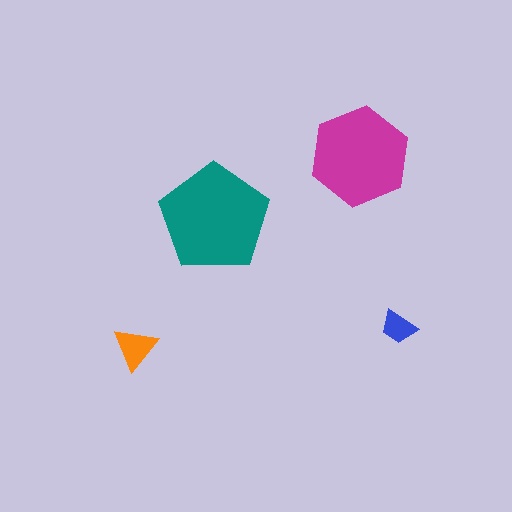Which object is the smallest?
The blue trapezoid.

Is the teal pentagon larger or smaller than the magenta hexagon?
Larger.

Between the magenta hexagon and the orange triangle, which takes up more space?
The magenta hexagon.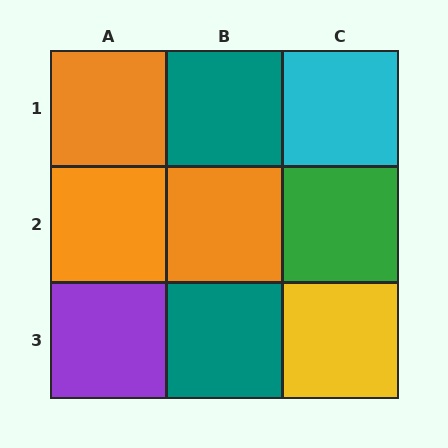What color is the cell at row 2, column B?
Orange.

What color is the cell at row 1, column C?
Cyan.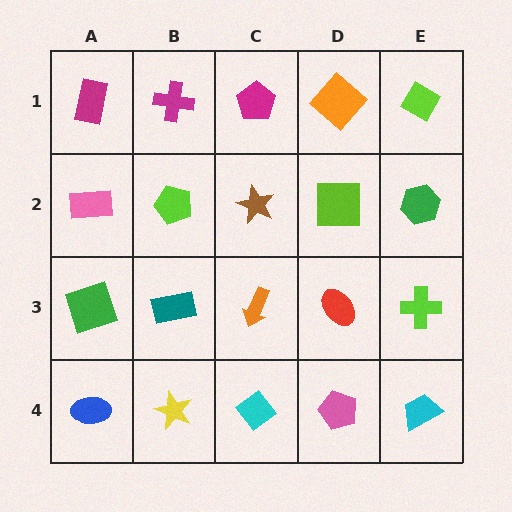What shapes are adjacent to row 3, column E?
A green hexagon (row 2, column E), a cyan trapezoid (row 4, column E), a red ellipse (row 3, column D).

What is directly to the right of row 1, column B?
A magenta pentagon.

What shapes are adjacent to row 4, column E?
A lime cross (row 3, column E), a pink pentagon (row 4, column D).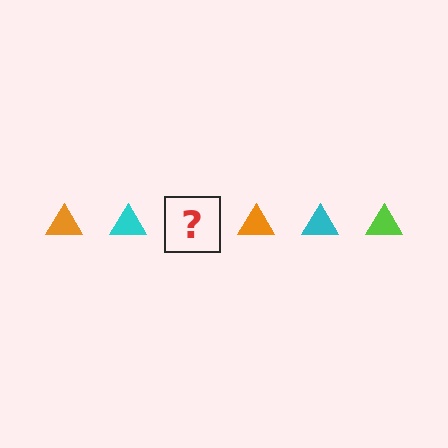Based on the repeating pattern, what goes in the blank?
The blank should be a lime triangle.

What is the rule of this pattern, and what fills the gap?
The rule is that the pattern cycles through orange, cyan, lime triangles. The gap should be filled with a lime triangle.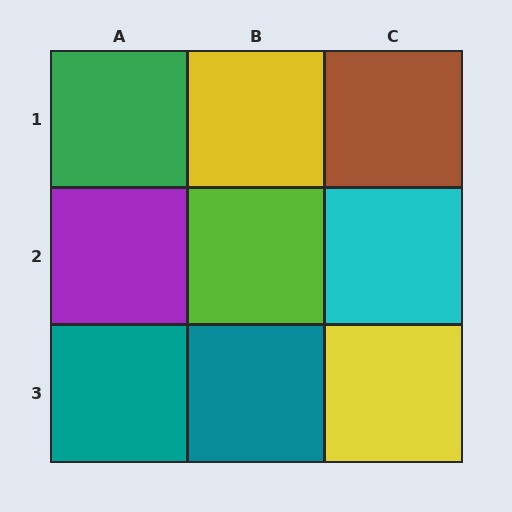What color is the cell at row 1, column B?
Yellow.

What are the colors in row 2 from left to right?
Purple, lime, cyan.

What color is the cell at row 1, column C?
Brown.